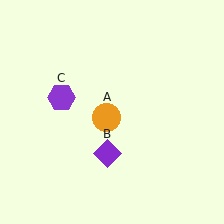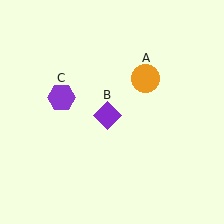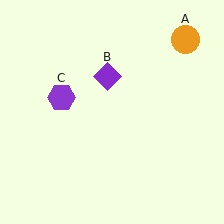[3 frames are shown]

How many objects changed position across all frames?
2 objects changed position: orange circle (object A), purple diamond (object B).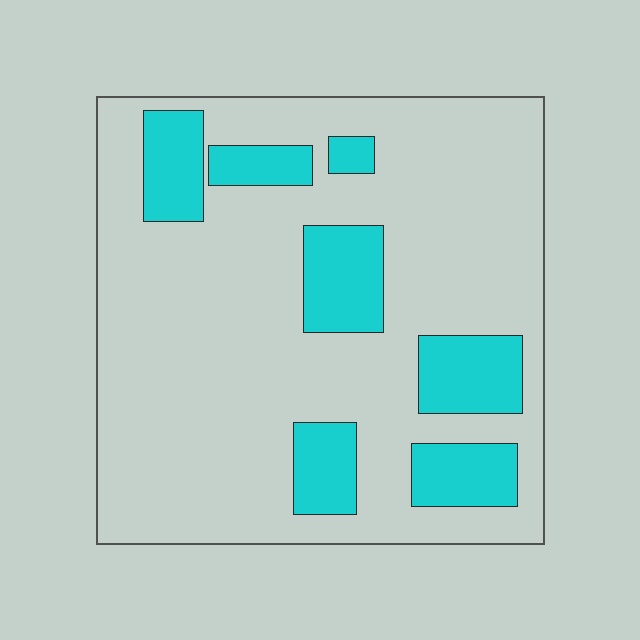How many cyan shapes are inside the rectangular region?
7.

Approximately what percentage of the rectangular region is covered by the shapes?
Approximately 20%.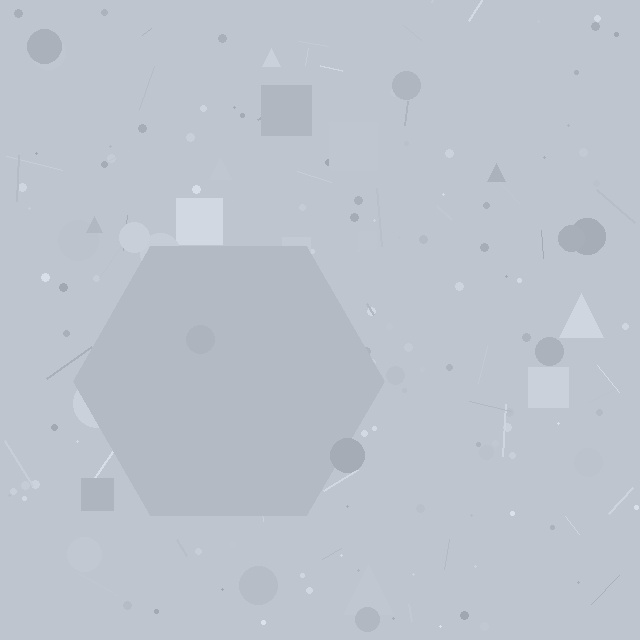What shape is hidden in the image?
A hexagon is hidden in the image.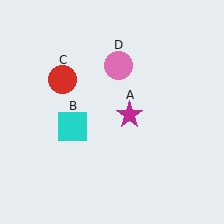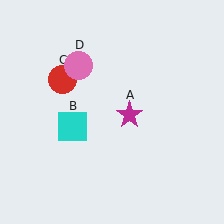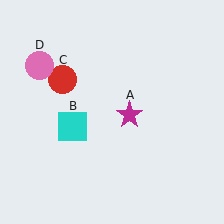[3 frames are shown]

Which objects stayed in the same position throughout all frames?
Magenta star (object A) and cyan square (object B) and red circle (object C) remained stationary.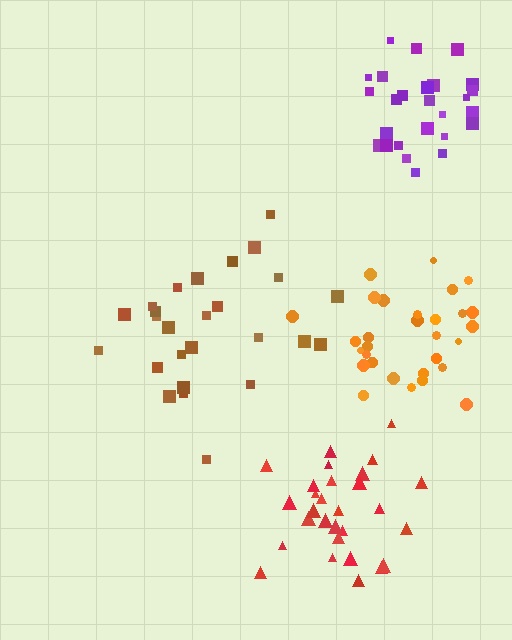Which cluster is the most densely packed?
Purple.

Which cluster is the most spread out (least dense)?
Brown.